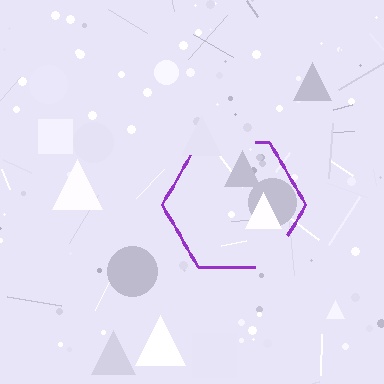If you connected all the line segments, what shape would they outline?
They would outline a hexagon.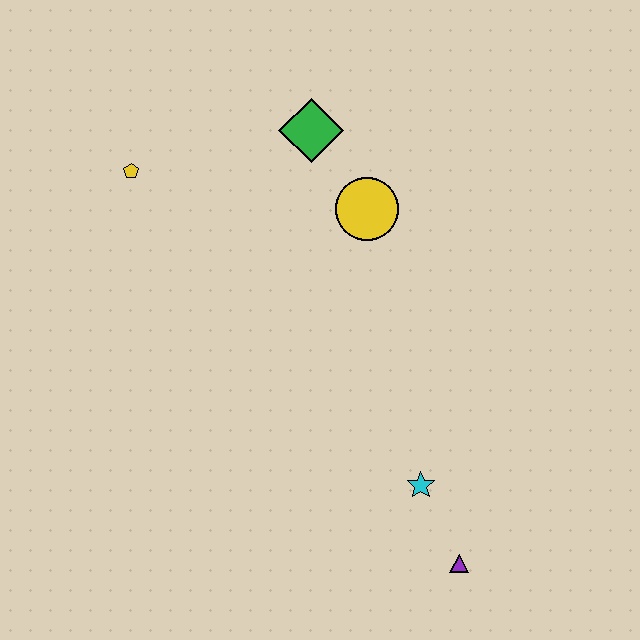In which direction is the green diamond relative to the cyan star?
The green diamond is above the cyan star.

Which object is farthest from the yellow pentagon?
The purple triangle is farthest from the yellow pentagon.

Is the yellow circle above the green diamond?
No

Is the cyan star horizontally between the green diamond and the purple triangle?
Yes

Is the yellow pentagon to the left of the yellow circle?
Yes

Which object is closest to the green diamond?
The yellow circle is closest to the green diamond.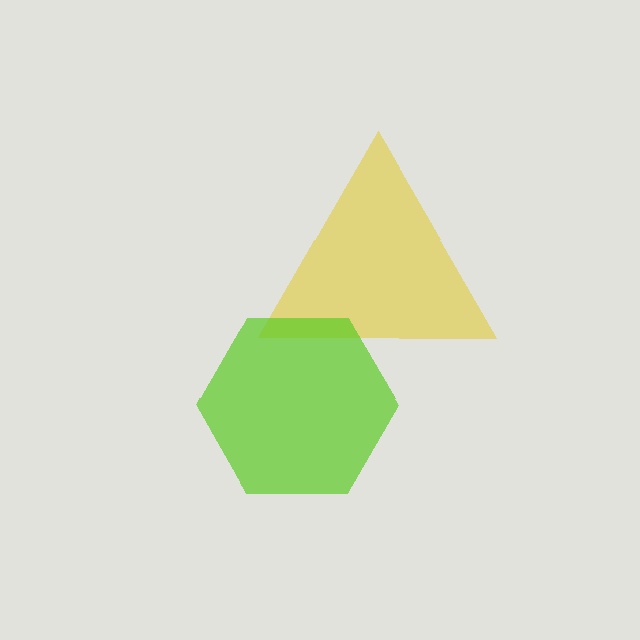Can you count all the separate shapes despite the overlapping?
Yes, there are 2 separate shapes.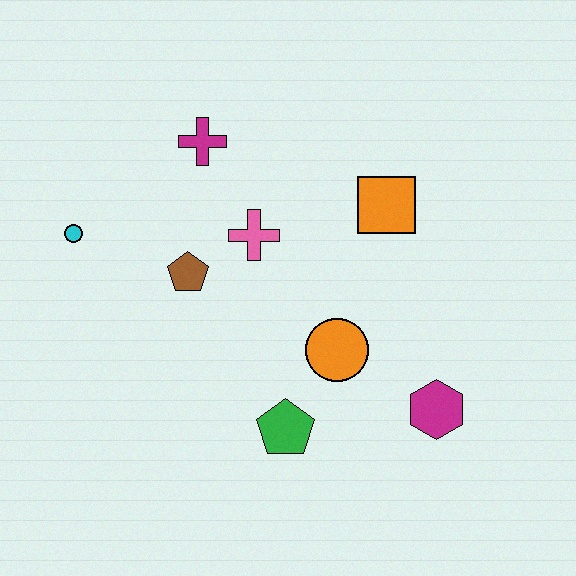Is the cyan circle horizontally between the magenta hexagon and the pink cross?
No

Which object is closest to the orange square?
The pink cross is closest to the orange square.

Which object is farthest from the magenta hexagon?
The cyan circle is farthest from the magenta hexagon.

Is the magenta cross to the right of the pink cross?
No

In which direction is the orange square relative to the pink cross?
The orange square is to the right of the pink cross.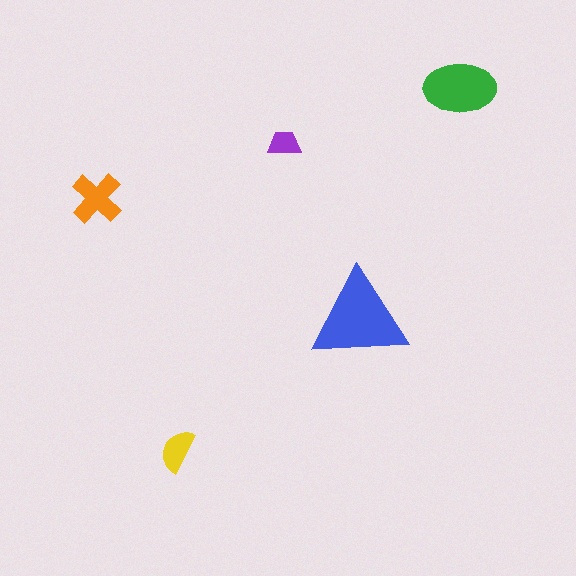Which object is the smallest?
The purple trapezoid.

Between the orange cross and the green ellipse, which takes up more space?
The green ellipse.